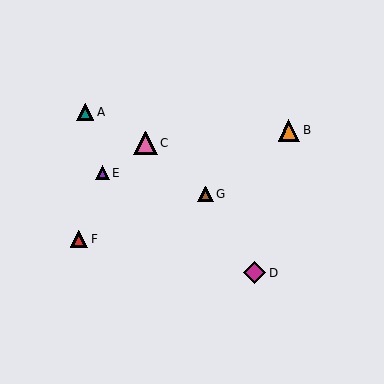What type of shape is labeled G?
Shape G is a brown triangle.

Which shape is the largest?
The pink triangle (labeled C) is the largest.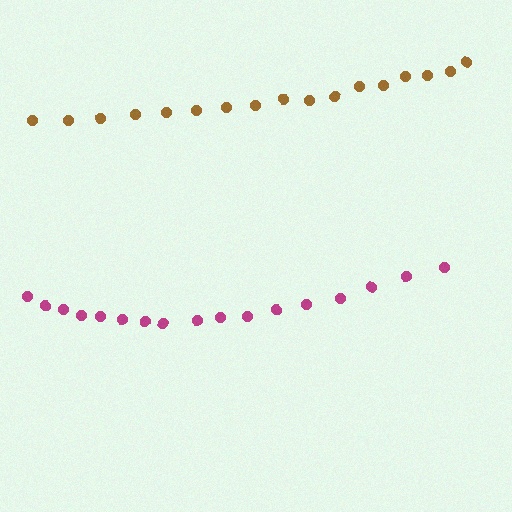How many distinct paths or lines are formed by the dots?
There are 2 distinct paths.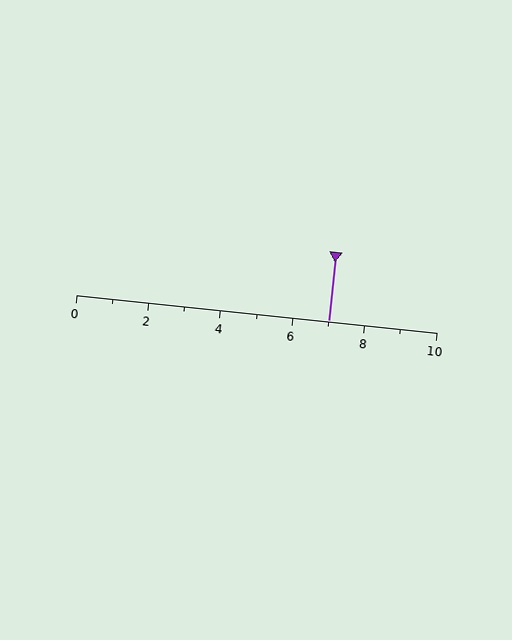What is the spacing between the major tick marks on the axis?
The major ticks are spaced 2 apart.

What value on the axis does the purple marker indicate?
The marker indicates approximately 7.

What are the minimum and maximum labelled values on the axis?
The axis runs from 0 to 10.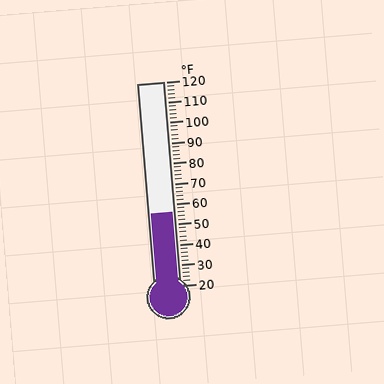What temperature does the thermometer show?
The thermometer shows approximately 56°F.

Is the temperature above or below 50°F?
The temperature is above 50°F.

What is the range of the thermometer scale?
The thermometer scale ranges from 20°F to 120°F.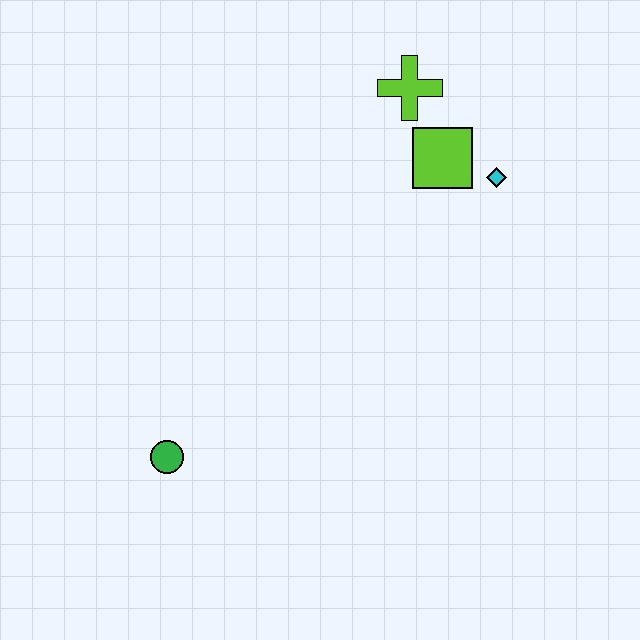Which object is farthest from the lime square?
The green circle is farthest from the lime square.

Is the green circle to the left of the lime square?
Yes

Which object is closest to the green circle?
The lime square is closest to the green circle.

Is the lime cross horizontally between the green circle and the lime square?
Yes